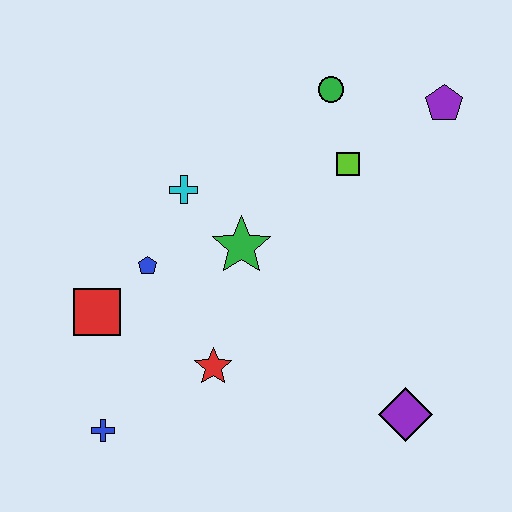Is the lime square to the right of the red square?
Yes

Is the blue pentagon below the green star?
Yes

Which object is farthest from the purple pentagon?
The blue cross is farthest from the purple pentagon.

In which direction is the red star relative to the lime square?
The red star is below the lime square.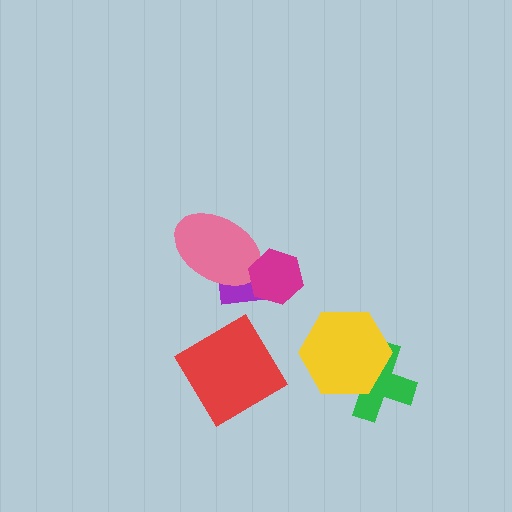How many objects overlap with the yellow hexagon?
1 object overlaps with the yellow hexagon.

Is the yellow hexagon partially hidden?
No, no other shape covers it.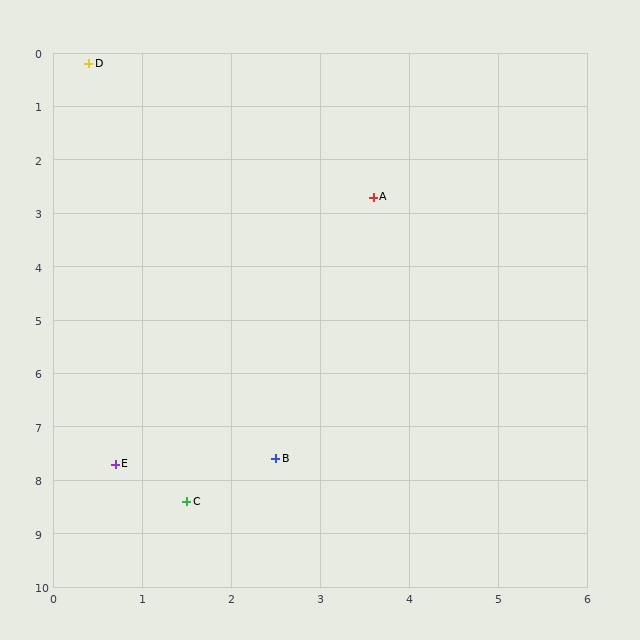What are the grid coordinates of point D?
Point D is at approximately (0.4, 0.2).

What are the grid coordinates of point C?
Point C is at approximately (1.5, 8.4).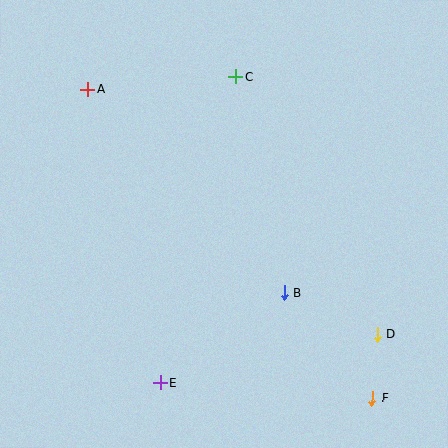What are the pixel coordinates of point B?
Point B is at (284, 293).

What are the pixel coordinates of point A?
Point A is at (88, 89).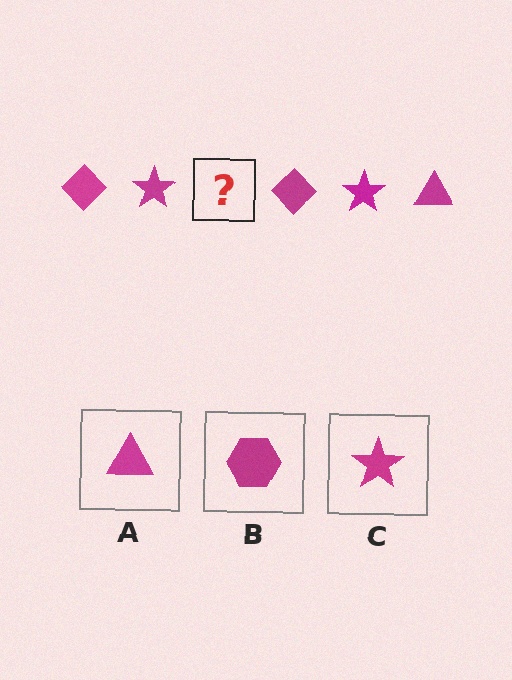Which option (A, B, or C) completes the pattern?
A.